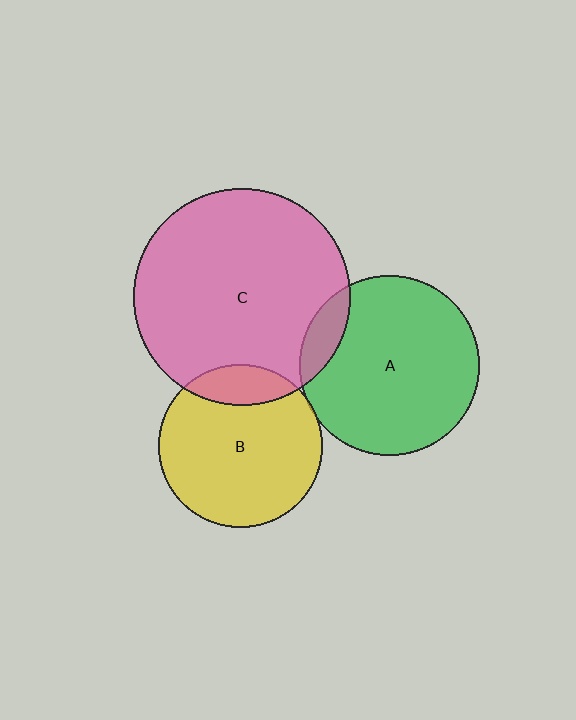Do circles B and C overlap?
Yes.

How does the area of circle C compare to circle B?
Approximately 1.8 times.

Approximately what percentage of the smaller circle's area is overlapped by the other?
Approximately 15%.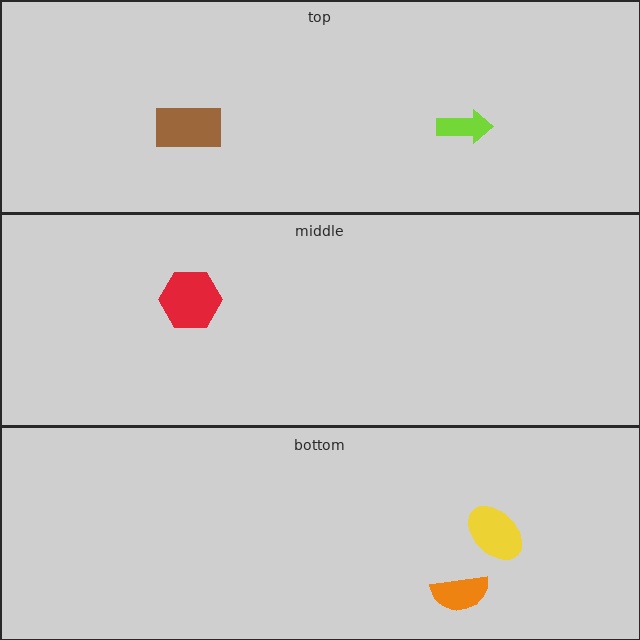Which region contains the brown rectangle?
The top region.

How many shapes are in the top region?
2.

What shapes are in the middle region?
The red hexagon.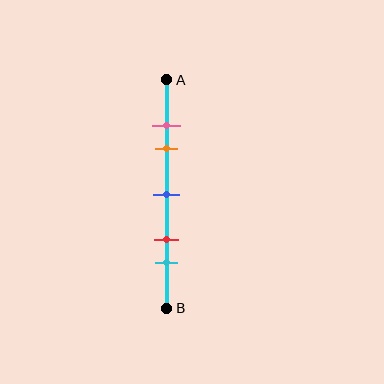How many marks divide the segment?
There are 5 marks dividing the segment.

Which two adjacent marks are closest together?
The pink and orange marks are the closest adjacent pair.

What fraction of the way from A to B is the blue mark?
The blue mark is approximately 50% (0.5) of the way from A to B.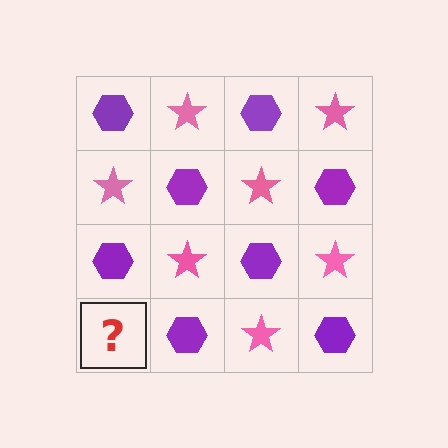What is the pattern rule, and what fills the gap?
The rule is that it alternates purple hexagon and pink star in a checkerboard pattern. The gap should be filled with a pink star.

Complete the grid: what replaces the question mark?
The question mark should be replaced with a pink star.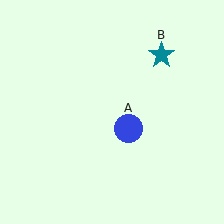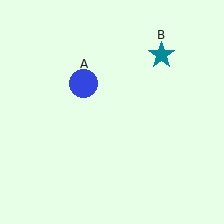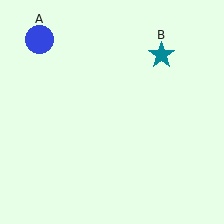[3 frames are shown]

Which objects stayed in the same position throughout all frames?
Teal star (object B) remained stationary.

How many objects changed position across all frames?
1 object changed position: blue circle (object A).